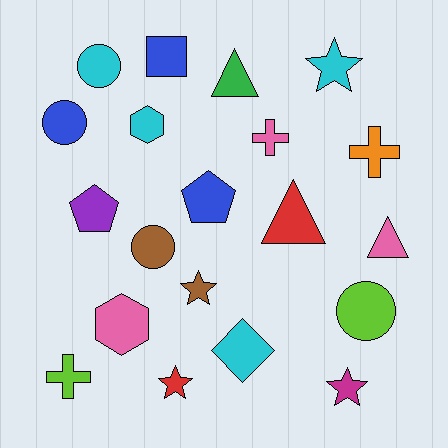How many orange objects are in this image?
There is 1 orange object.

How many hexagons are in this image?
There are 2 hexagons.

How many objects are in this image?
There are 20 objects.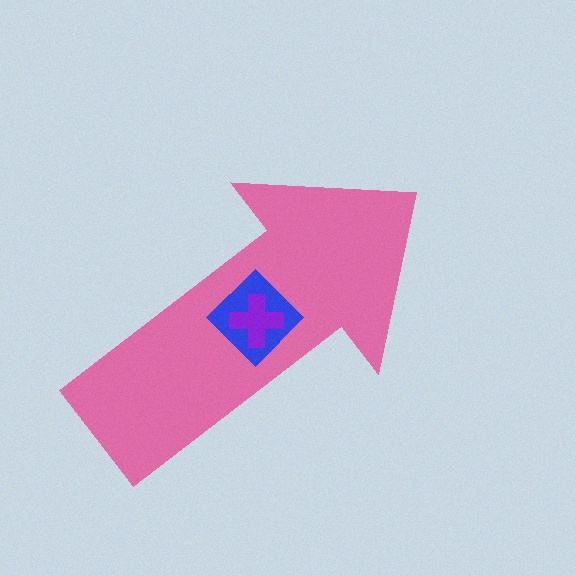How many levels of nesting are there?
3.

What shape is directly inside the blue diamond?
The purple cross.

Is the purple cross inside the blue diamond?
Yes.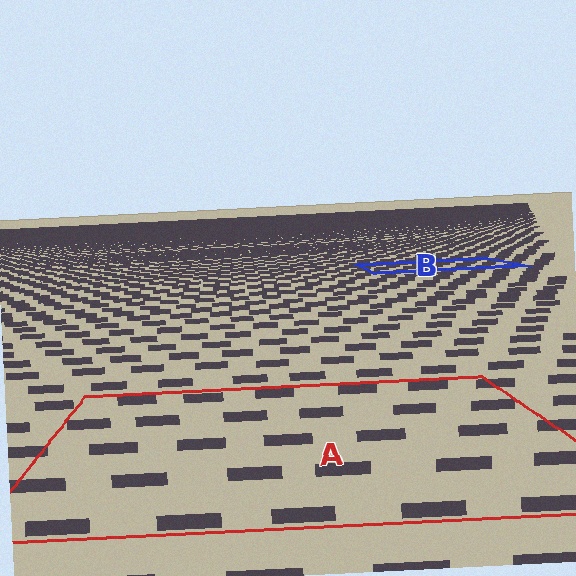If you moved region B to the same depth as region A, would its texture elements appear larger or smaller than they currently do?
They would appear larger. At a closer depth, the same texture elements are projected at a bigger on-screen size.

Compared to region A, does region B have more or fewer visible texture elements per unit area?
Region B has more texture elements per unit area — they are packed more densely because it is farther away.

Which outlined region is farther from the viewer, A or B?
Region B is farther from the viewer — the texture elements inside it appear smaller and more densely packed.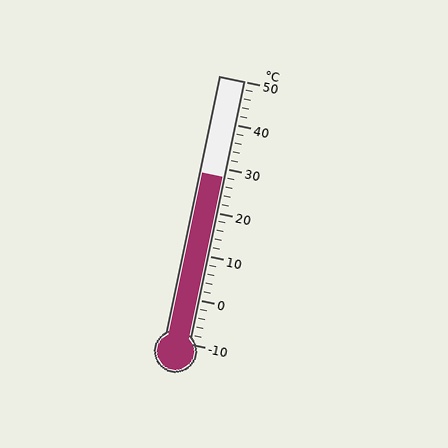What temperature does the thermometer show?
The thermometer shows approximately 28°C.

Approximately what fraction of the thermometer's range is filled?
The thermometer is filled to approximately 65% of its range.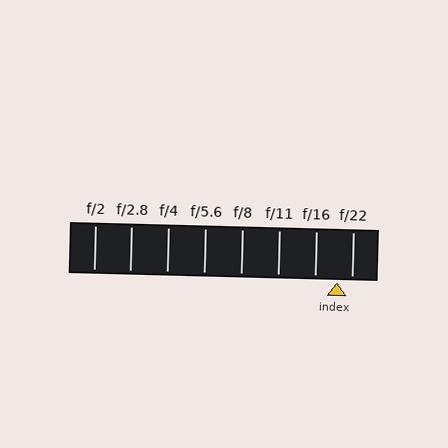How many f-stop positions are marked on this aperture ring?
There are 8 f-stop positions marked.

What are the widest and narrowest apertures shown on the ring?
The widest aperture shown is f/2 and the narrowest is f/22.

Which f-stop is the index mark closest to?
The index mark is closest to f/22.